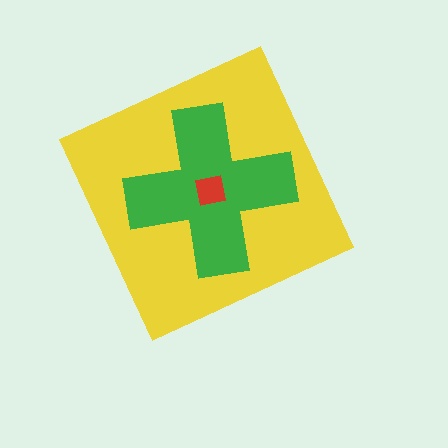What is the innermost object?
The red square.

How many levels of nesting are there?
3.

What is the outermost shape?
The yellow diamond.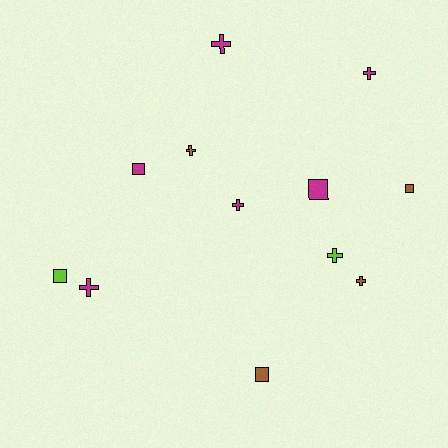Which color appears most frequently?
Magenta, with 6 objects.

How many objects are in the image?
There are 12 objects.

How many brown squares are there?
There are 2 brown squares.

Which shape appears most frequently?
Cross, with 7 objects.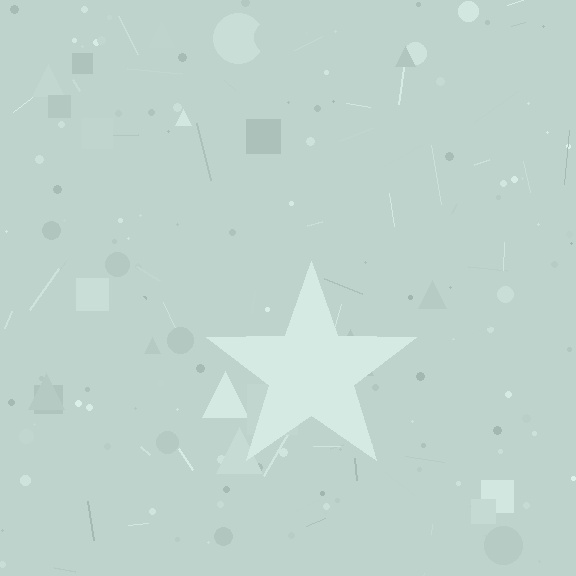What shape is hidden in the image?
A star is hidden in the image.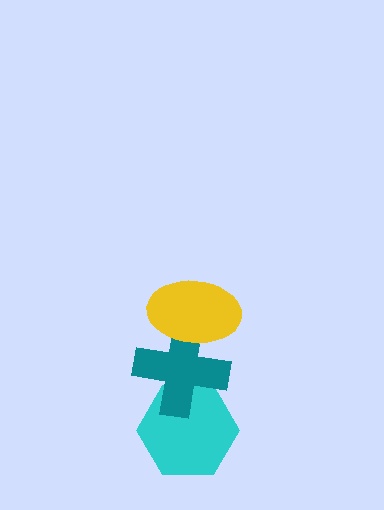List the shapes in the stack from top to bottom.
From top to bottom: the yellow ellipse, the teal cross, the cyan hexagon.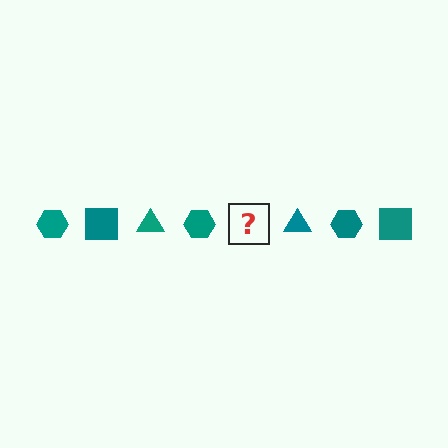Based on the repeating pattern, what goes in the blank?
The blank should be a teal square.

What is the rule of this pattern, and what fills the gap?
The rule is that the pattern cycles through hexagon, square, triangle shapes in teal. The gap should be filled with a teal square.